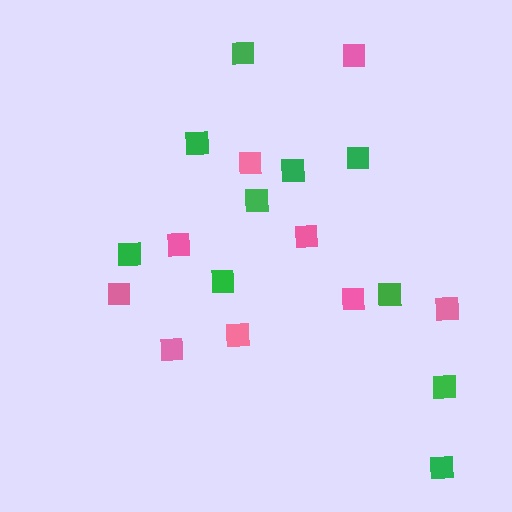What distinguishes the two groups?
There are 2 groups: one group of green squares (10) and one group of pink squares (9).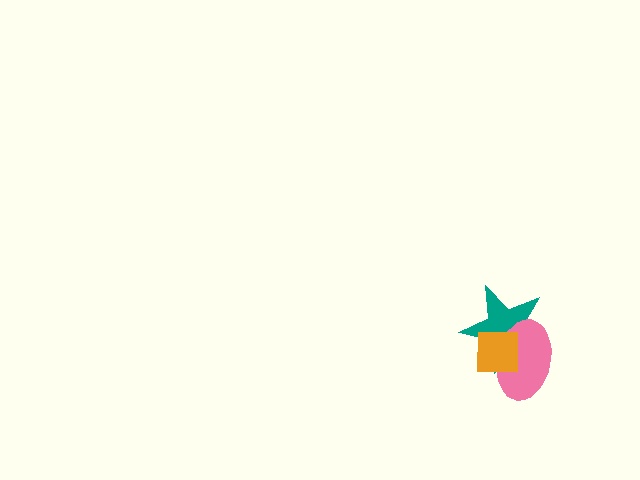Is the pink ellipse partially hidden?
Yes, it is partially covered by another shape.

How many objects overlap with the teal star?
2 objects overlap with the teal star.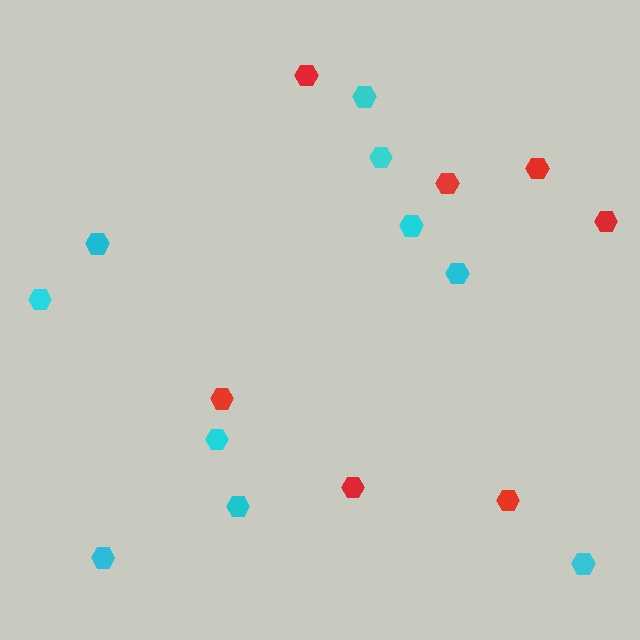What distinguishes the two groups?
There are 2 groups: one group of red hexagons (7) and one group of cyan hexagons (10).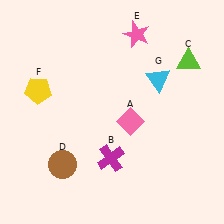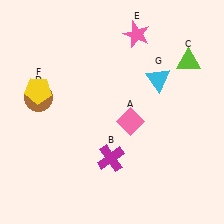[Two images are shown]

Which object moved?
The brown circle (D) moved up.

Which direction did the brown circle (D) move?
The brown circle (D) moved up.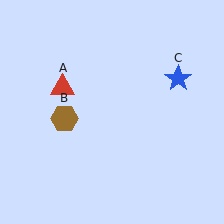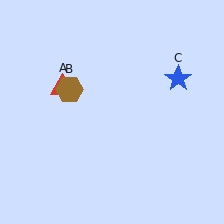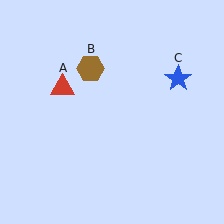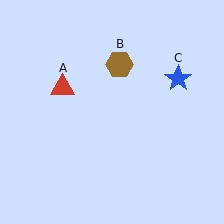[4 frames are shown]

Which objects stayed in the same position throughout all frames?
Red triangle (object A) and blue star (object C) remained stationary.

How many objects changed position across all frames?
1 object changed position: brown hexagon (object B).